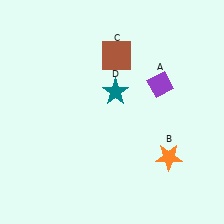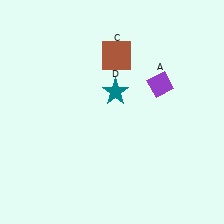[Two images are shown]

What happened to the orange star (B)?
The orange star (B) was removed in Image 2. It was in the bottom-right area of Image 1.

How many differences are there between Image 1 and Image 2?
There is 1 difference between the two images.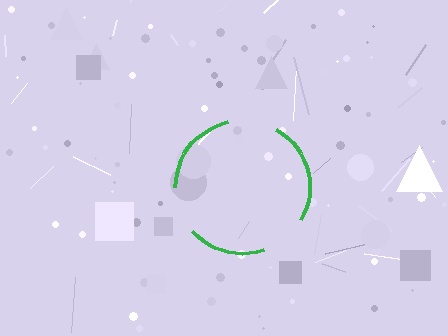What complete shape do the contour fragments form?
The contour fragments form a circle.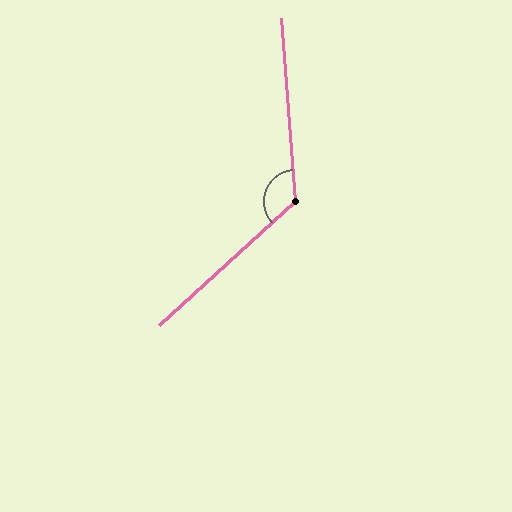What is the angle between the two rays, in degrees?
Approximately 128 degrees.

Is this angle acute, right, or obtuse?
It is obtuse.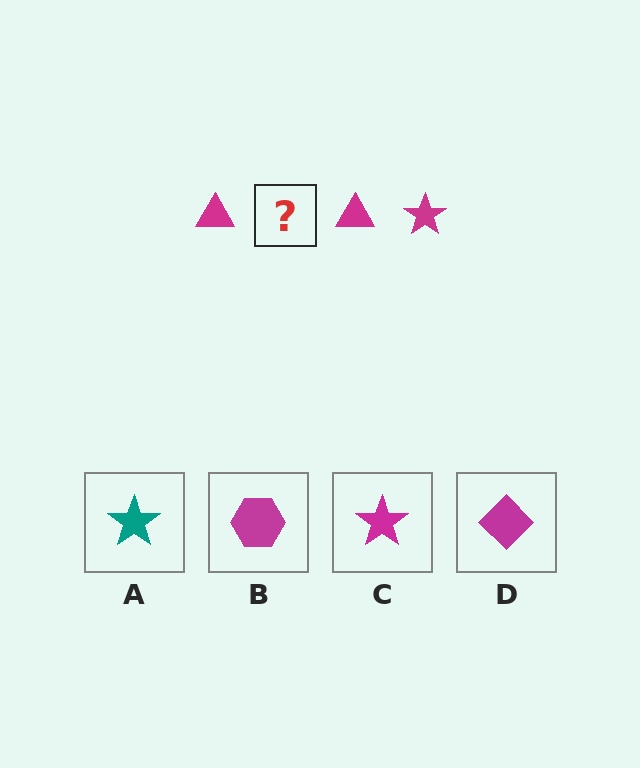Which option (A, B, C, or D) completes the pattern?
C.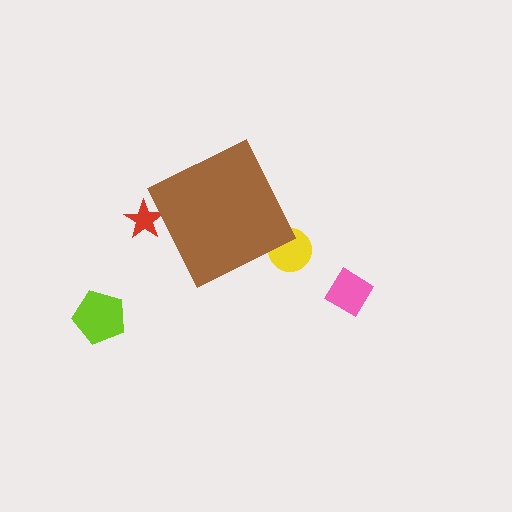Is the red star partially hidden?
Yes, the red star is partially hidden behind the brown diamond.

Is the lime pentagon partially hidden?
No, the lime pentagon is fully visible.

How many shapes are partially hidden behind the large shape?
2 shapes are partially hidden.